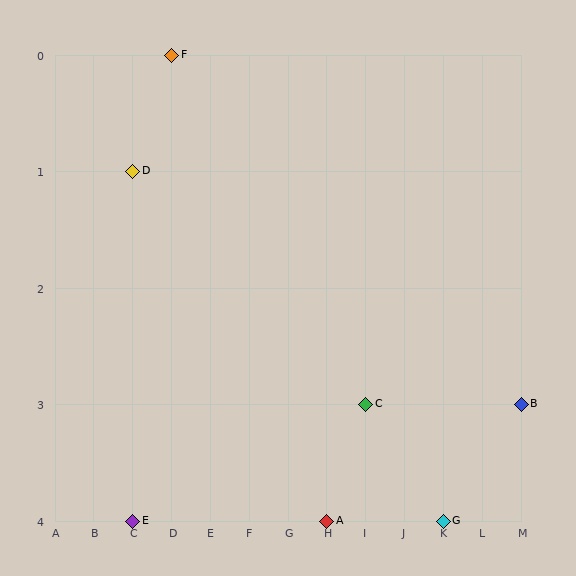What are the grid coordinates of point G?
Point G is at grid coordinates (K, 4).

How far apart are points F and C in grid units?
Points F and C are 5 columns and 3 rows apart (about 5.8 grid units diagonally).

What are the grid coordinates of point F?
Point F is at grid coordinates (D, 0).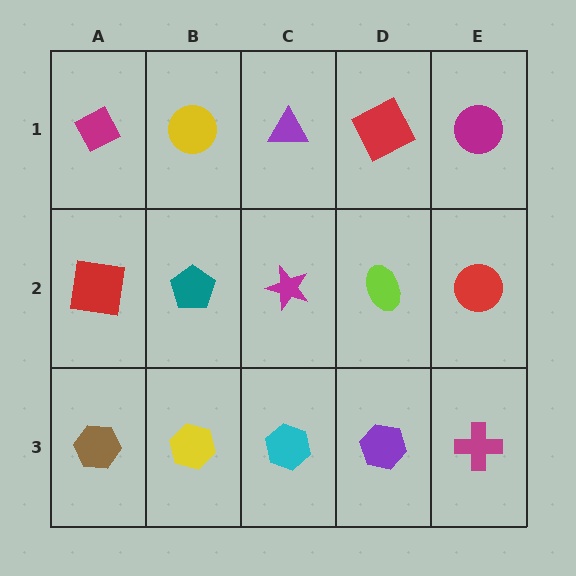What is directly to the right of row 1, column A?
A yellow circle.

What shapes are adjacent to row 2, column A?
A magenta diamond (row 1, column A), a brown hexagon (row 3, column A), a teal pentagon (row 2, column B).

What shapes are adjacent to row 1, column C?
A magenta star (row 2, column C), a yellow circle (row 1, column B), a red square (row 1, column D).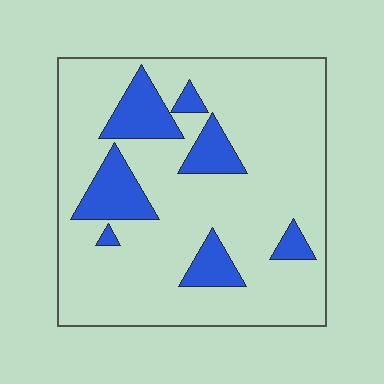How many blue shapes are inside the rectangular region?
7.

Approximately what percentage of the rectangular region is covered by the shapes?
Approximately 20%.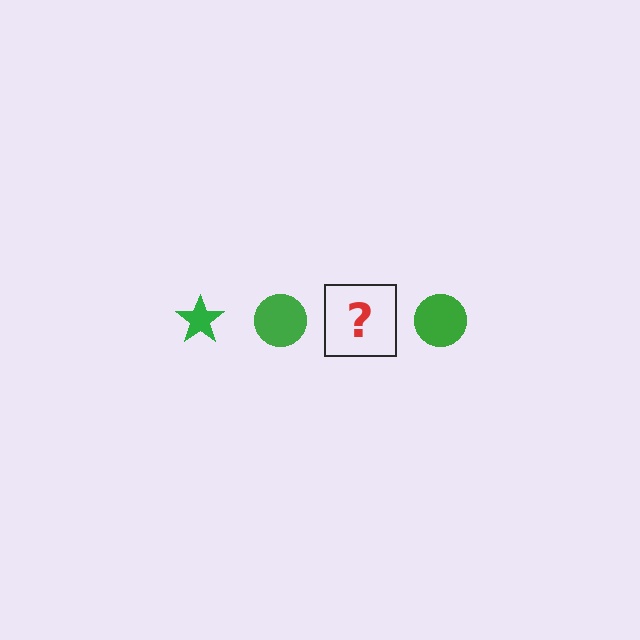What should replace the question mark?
The question mark should be replaced with a green star.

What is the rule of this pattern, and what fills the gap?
The rule is that the pattern cycles through star, circle shapes in green. The gap should be filled with a green star.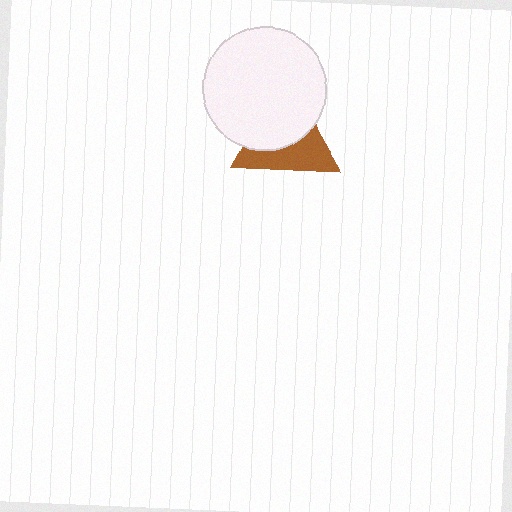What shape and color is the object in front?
The object in front is a white circle.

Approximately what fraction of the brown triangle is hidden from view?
Roughly 53% of the brown triangle is hidden behind the white circle.